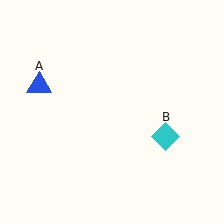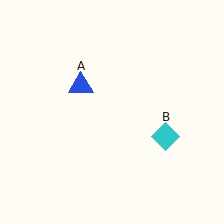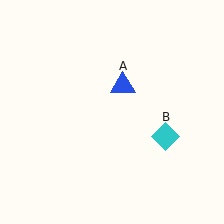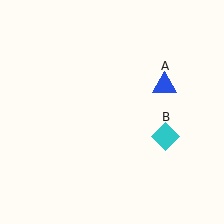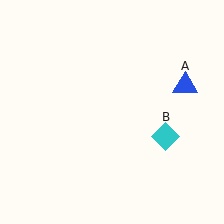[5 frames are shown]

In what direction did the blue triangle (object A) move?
The blue triangle (object A) moved right.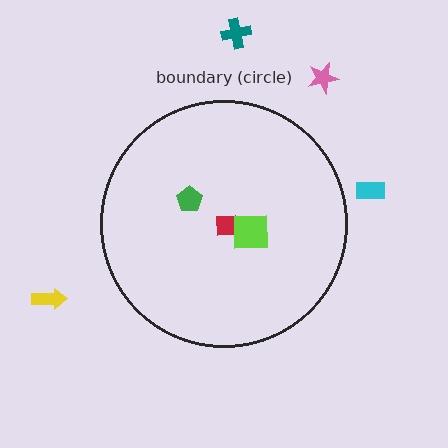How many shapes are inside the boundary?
3 inside, 4 outside.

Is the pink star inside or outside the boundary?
Outside.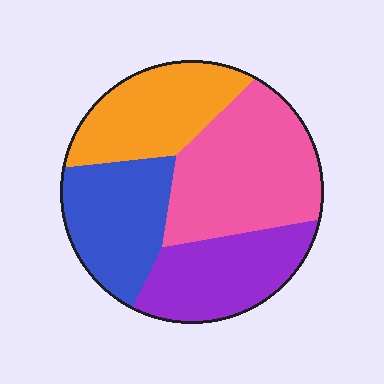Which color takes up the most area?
Pink, at roughly 35%.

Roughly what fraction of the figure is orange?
Orange takes up less than a quarter of the figure.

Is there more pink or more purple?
Pink.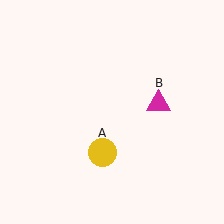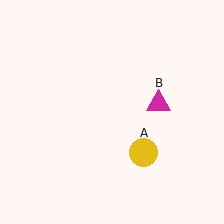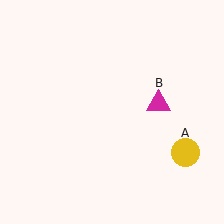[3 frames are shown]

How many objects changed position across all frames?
1 object changed position: yellow circle (object A).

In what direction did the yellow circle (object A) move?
The yellow circle (object A) moved right.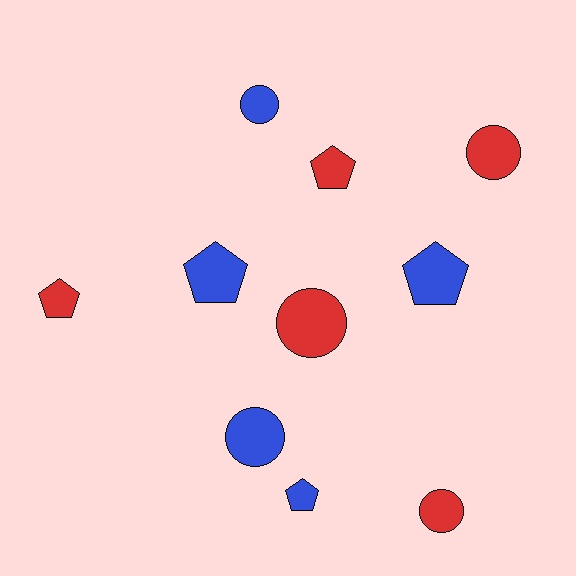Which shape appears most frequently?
Circle, with 5 objects.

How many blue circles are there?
There are 2 blue circles.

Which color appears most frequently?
Red, with 5 objects.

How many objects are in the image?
There are 10 objects.